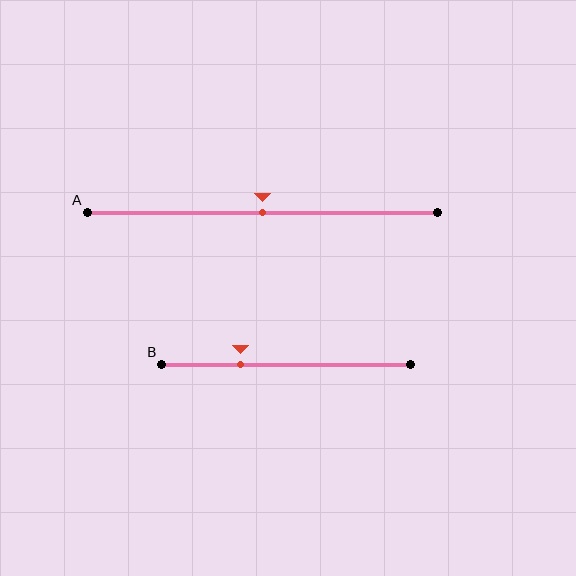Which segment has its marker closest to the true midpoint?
Segment A has its marker closest to the true midpoint.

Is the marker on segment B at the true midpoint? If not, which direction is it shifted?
No, the marker on segment B is shifted to the left by about 18% of the segment length.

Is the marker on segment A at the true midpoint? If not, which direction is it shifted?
Yes, the marker on segment A is at the true midpoint.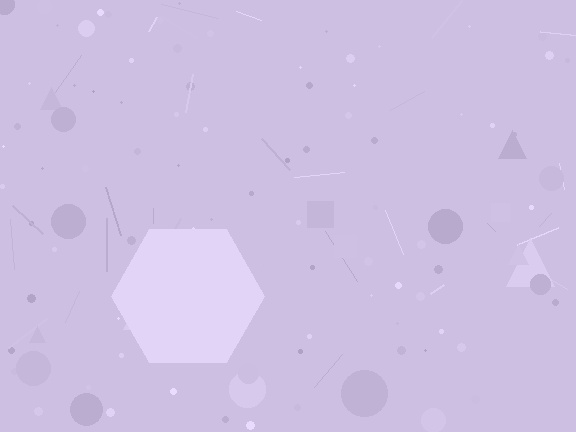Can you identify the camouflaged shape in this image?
The camouflaged shape is a hexagon.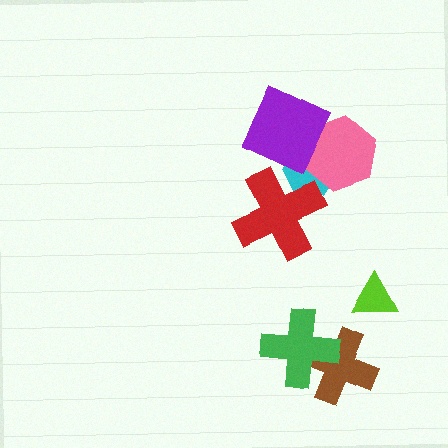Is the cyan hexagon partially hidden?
Yes, it is partially covered by another shape.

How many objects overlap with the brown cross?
1 object overlaps with the brown cross.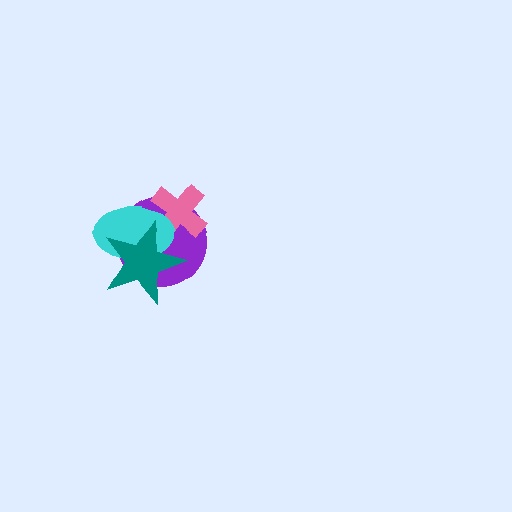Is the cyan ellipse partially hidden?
Yes, it is partially covered by another shape.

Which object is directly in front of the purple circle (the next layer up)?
The pink cross is directly in front of the purple circle.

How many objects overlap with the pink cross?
3 objects overlap with the pink cross.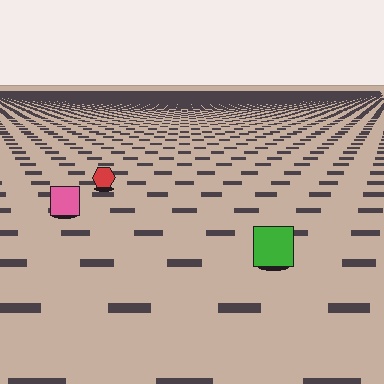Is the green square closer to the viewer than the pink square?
Yes. The green square is closer — you can tell from the texture gradient: the ground texture is coarser near it.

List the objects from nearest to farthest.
From nearest to farthest: the green square, the pink square, the red hexagon.